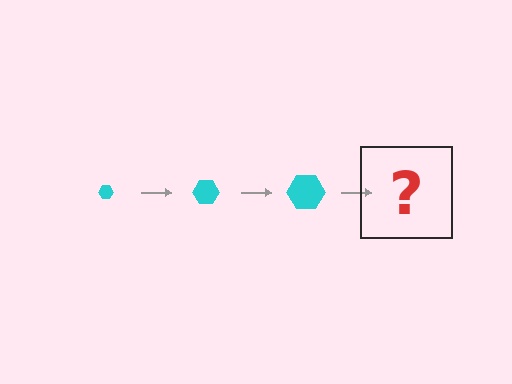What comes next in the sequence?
The next element should be a cyan hexagon, larger than the previous one.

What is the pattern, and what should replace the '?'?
The pattern is that the hexagon gets progressively larger each step. The '?' should be a cyan hexagon, larger than the previous one.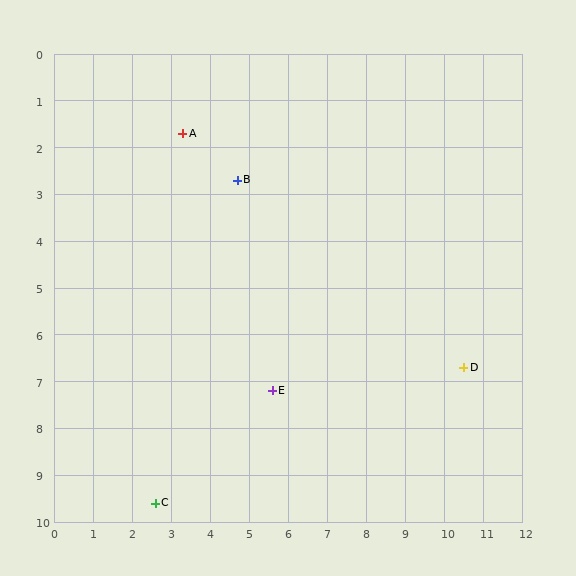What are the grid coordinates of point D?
Point D is at approximately (10.5, 6.7).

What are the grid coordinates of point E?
Point E is at approximately (5.6, 7.2).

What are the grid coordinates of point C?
Point C is at approximately (2.6, 9.6).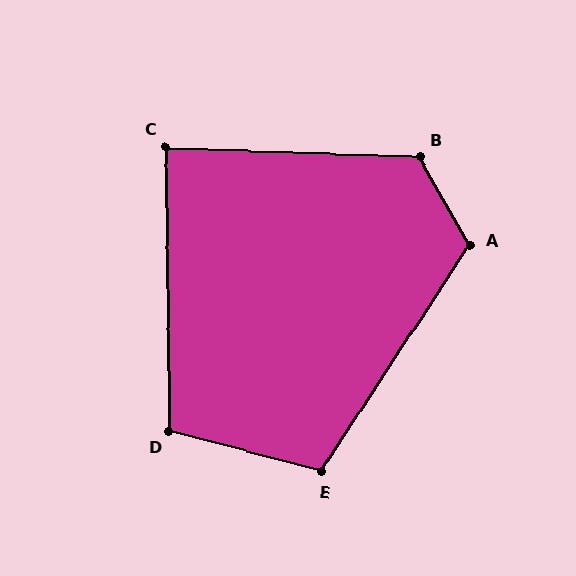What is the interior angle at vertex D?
Approximately 105 degrees (obtuse).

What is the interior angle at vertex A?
Approximately 118 degrees (obtuse).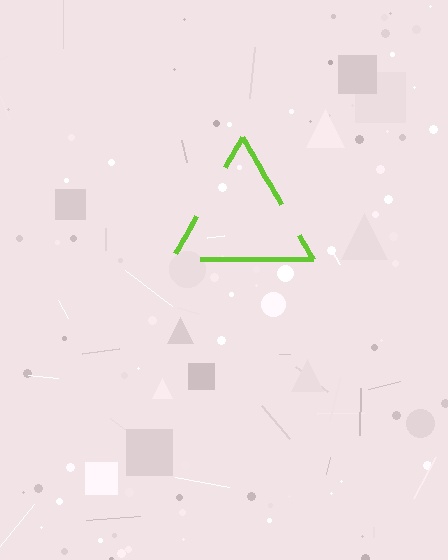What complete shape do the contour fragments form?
The contour fragments form a triangle.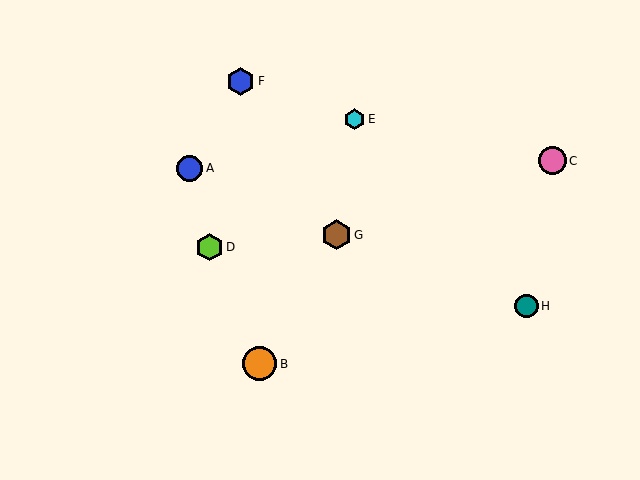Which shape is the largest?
The orange circle (labeled B) is the largest.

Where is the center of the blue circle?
The center of the blue circle is at (190, 168).